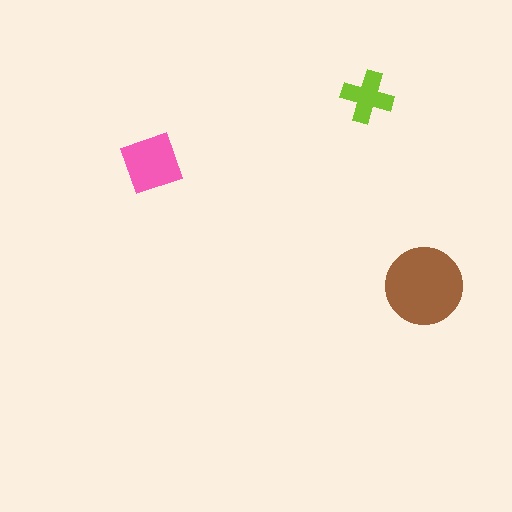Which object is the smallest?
The lime cross.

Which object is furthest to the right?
The brown circle is rightmost.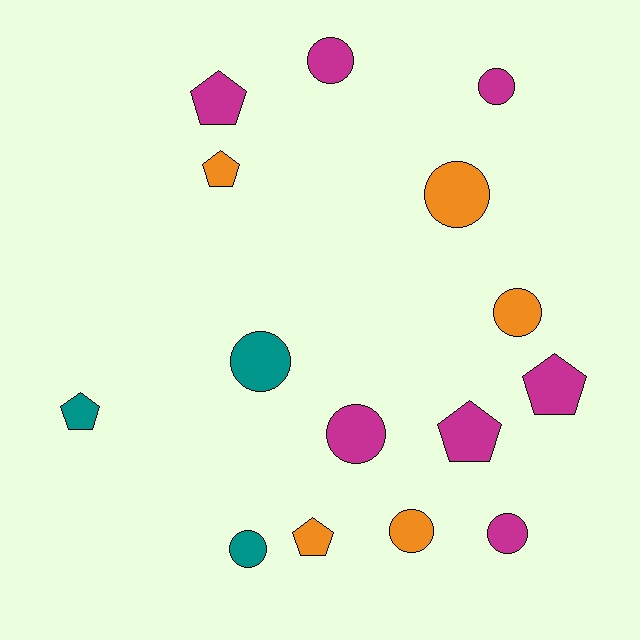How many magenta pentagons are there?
There are 3 magenta pentagons.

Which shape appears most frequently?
Circle, with 9 objects.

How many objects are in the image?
There are 15 objects.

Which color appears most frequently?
Magenta, with 7 objects.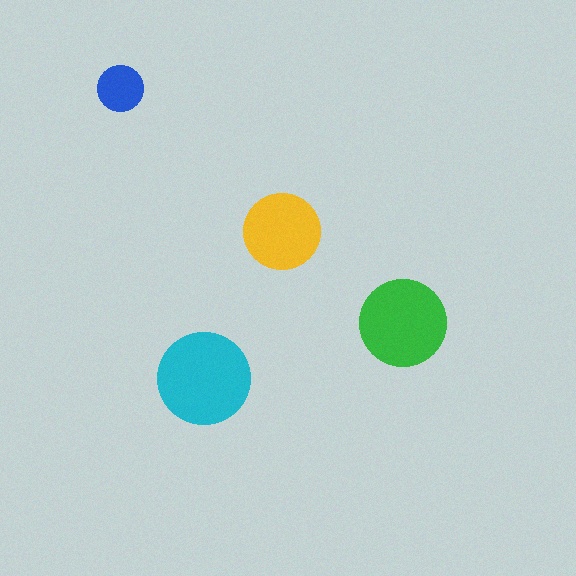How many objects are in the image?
There are 4 objects in the image.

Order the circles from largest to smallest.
the cyan one, the green one, the yellow one, the blue one.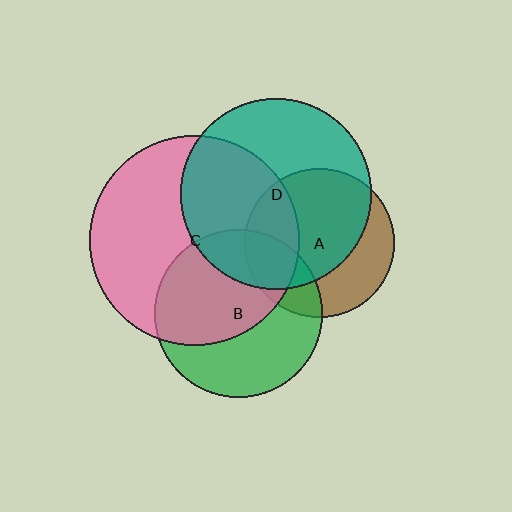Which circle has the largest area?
Circle C (pink).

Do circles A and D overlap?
Yes.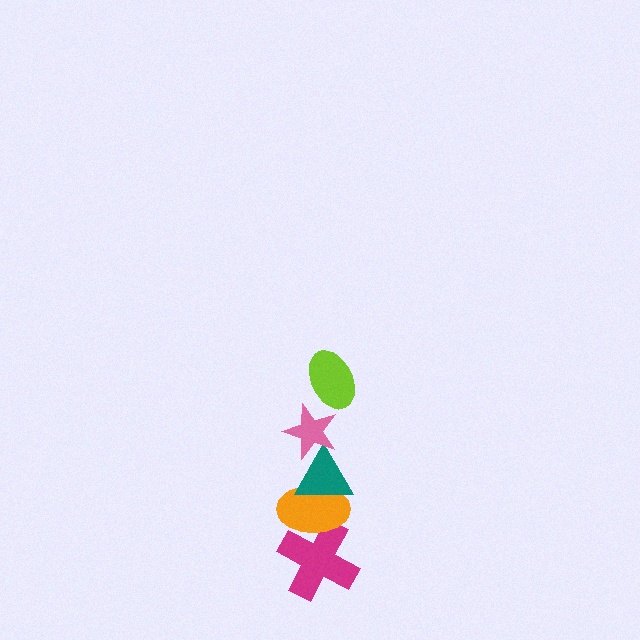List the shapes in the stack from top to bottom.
From top to bottom: the lime ellipse, the pink star, the teal triangle, the orange ellipse, the magenta cross.